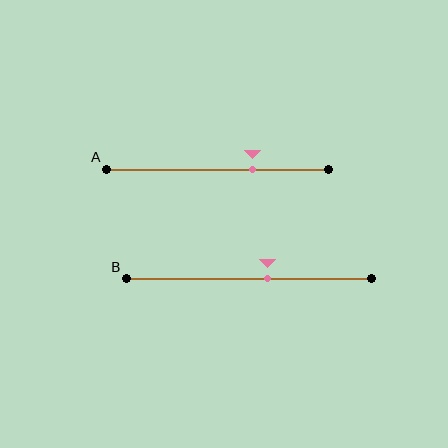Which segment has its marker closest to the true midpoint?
Segment B has its marker closest to the true midpoint.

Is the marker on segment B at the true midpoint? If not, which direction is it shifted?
No, the marker on segment B is shifted to the right by about 8% of the segment length.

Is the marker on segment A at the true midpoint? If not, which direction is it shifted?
No, the marker on segment A is shifted to the right by about 16% of the segment length.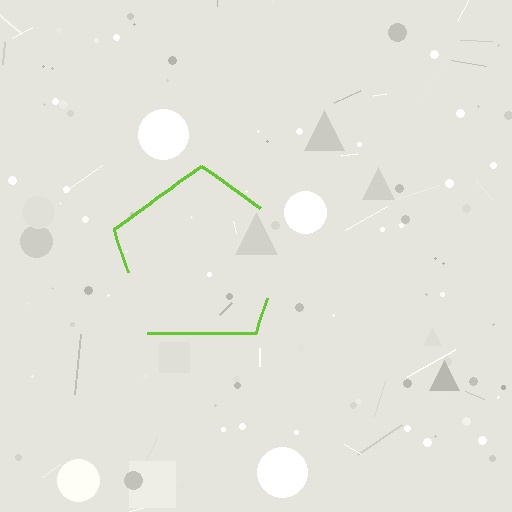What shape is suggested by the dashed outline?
The dashed outline suggests a pentagon.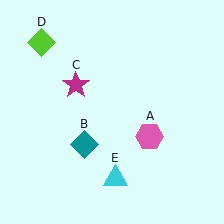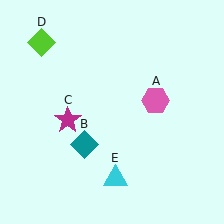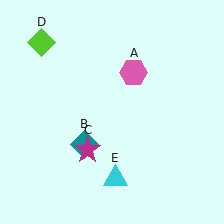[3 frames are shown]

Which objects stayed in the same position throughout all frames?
Teal diamond (object B) and lime diamond (object D) and cyan triangle (object E) remained stationary.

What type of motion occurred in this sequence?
The pink hexagon (object A), magenta star (object C) rotated counterclockwise around the center of the scene.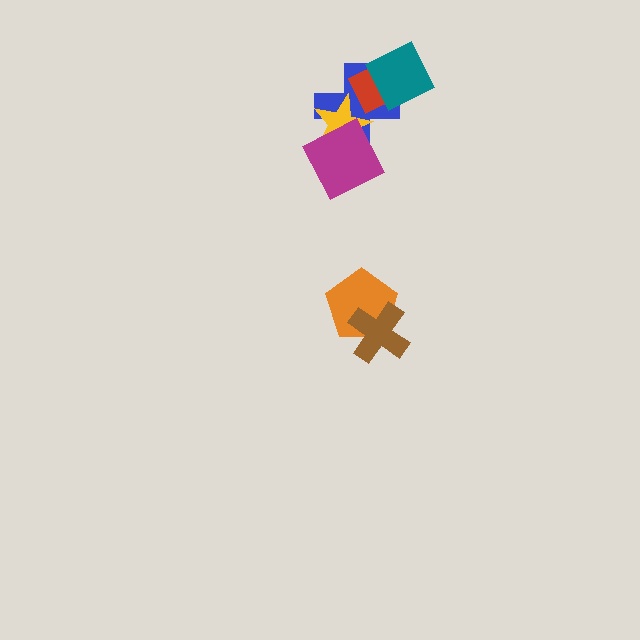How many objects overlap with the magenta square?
2 objects overlap with the magenta square.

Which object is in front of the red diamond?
The teal diamond is in front of the red diamond.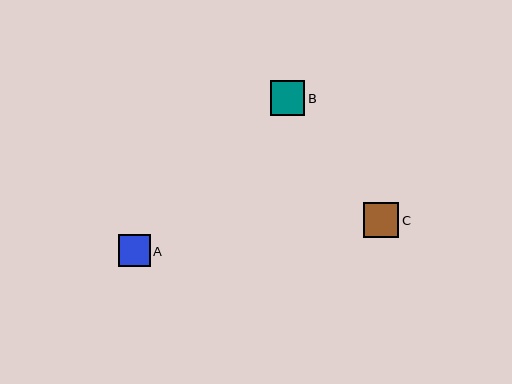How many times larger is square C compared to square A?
Square C is approximately 1.1 times the size of square A.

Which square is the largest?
Square C is the largest with a size of approximately 35 pixels.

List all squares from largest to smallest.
From largest to smallest: C, B, A.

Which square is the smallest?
Square A is the smallest with a size of approximately 32 pixels.